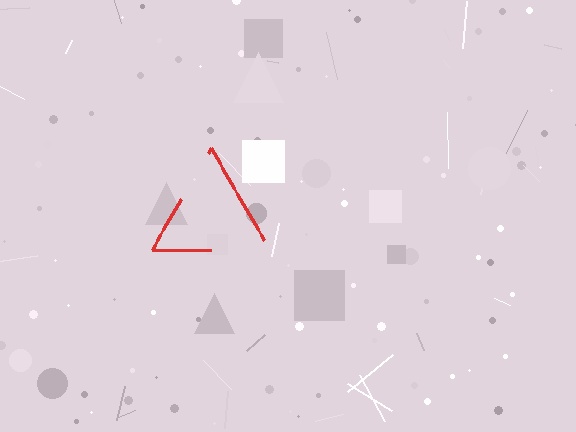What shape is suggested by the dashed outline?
The dashed outline suggests a triangle.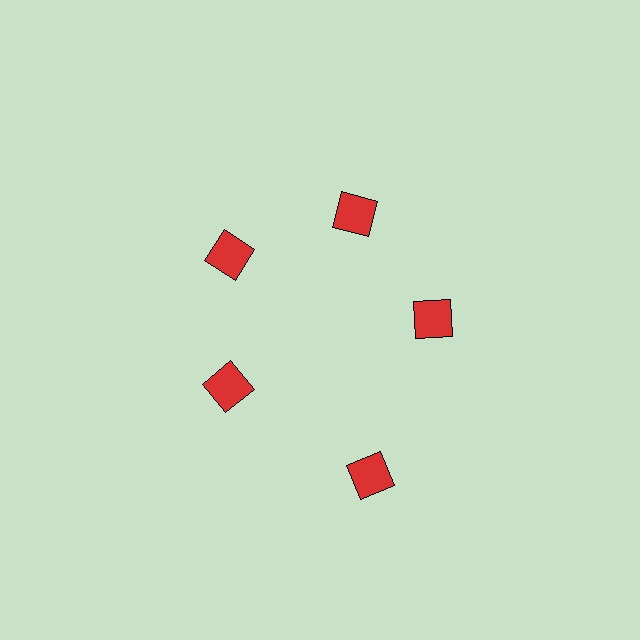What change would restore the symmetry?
The symmetry would be restored by moving it inward, back onto the ring so that all 5 squares sit at equal angles and equal distance from the center.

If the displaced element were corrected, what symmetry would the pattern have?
It would have 5-fold rotational symmetry — the pattern would map onto itself every 72 degrees.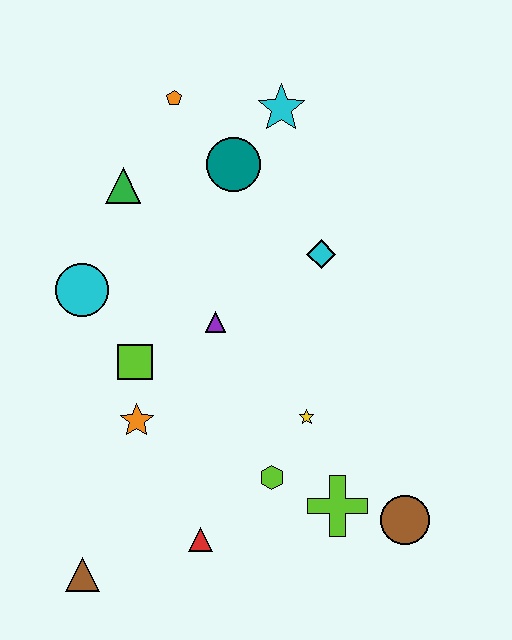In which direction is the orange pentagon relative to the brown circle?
The orange pentagon is above the brown circle.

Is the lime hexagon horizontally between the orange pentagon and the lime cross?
Yes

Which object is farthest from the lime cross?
The orange pentagon is farthest from the lime cross.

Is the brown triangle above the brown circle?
No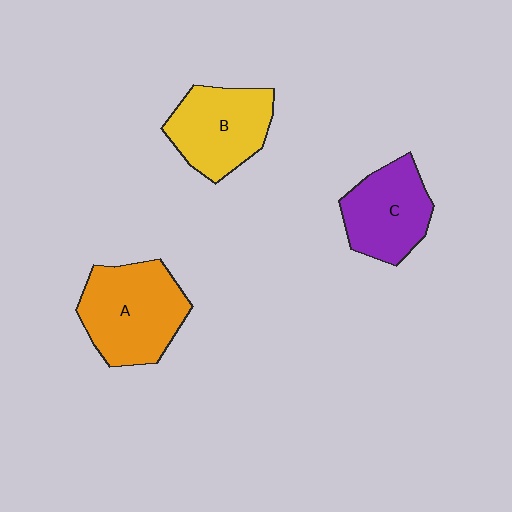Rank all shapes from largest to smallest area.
From largest to smallest: A (orange), B (yellow), C (purple).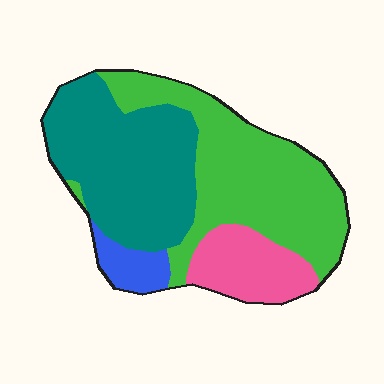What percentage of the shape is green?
Green covers 42% of the shape.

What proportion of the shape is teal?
Teal covers 38% of the shape.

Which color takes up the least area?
Blue, at roughly 5%.